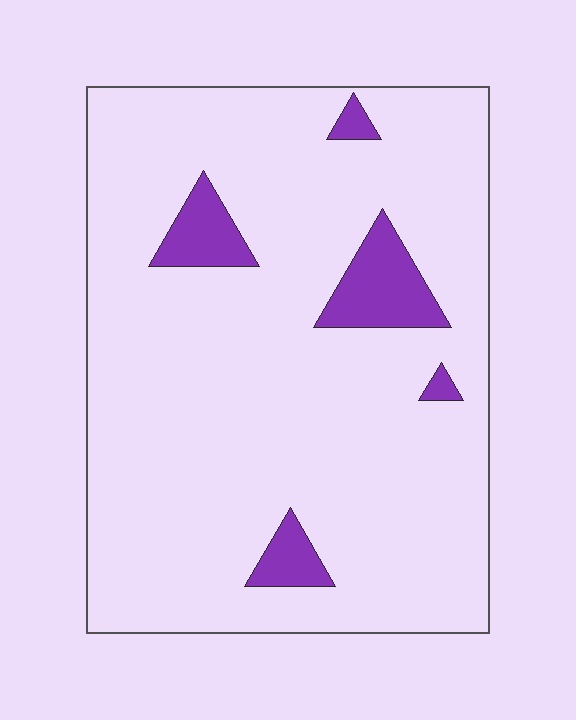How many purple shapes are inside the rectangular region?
5.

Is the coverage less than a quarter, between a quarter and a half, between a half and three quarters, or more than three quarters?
Less than a quarter.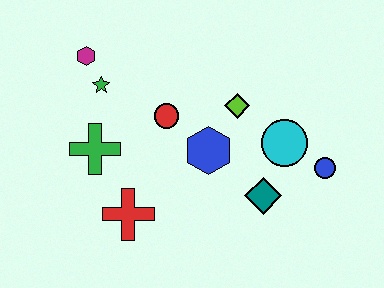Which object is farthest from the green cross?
The blue circle is farthest from the green cross.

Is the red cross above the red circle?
No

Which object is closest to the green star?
The magenta hexagon is closest to the green star.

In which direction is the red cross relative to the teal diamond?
The red cross is to the left of the teal diamond.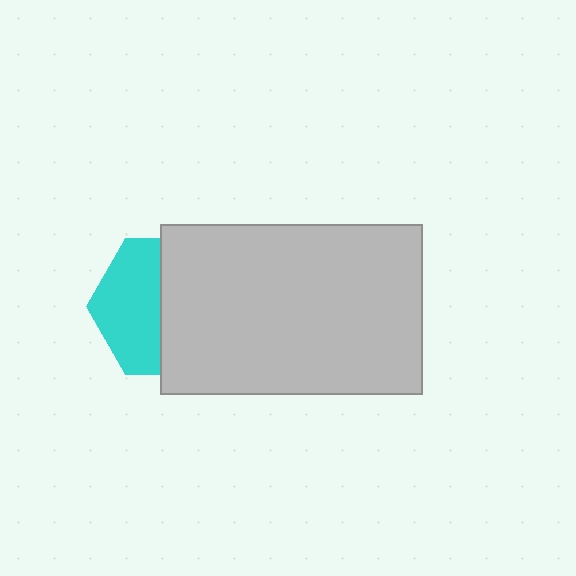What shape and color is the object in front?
The object in front is a light gray rectangle.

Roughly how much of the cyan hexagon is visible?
About half of it is visible (roughly 46%).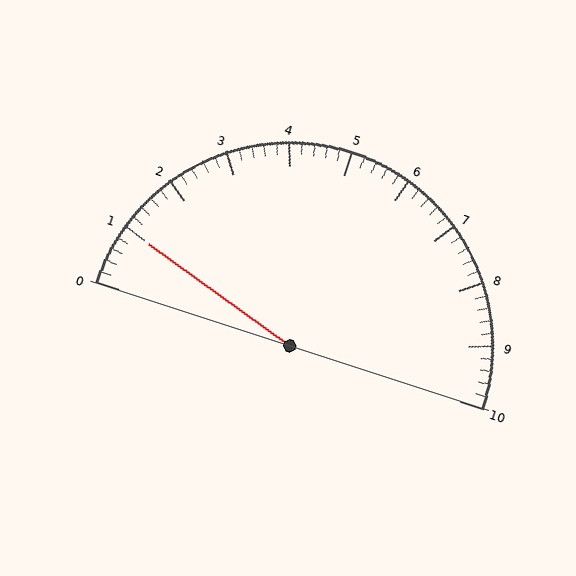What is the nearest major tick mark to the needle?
The nearest major tick mark is 1.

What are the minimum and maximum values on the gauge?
The gauge ranges from 0 to 10.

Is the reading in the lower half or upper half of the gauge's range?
The reading is in the lower half of the range (0 to 10).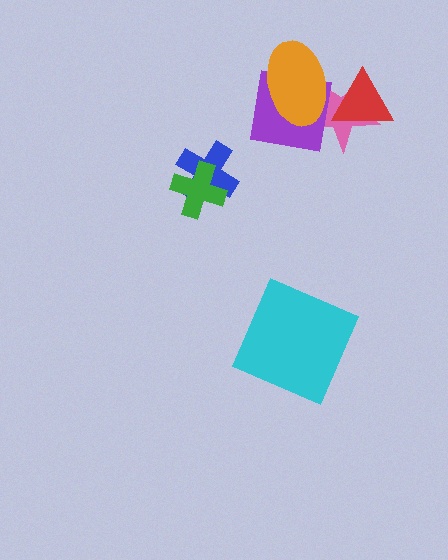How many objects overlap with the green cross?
1 object overlaps with the green cross.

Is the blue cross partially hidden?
Yes, it is partially covered by another shape.